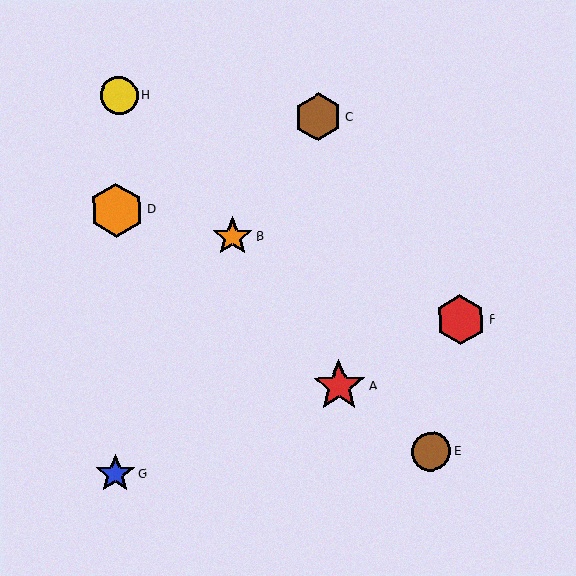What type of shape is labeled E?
Shape E is a brown circle.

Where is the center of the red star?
The center of the red star is at (339, 386).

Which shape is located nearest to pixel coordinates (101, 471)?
The blue star (labeled G) at (116, 474) is nearest to that location.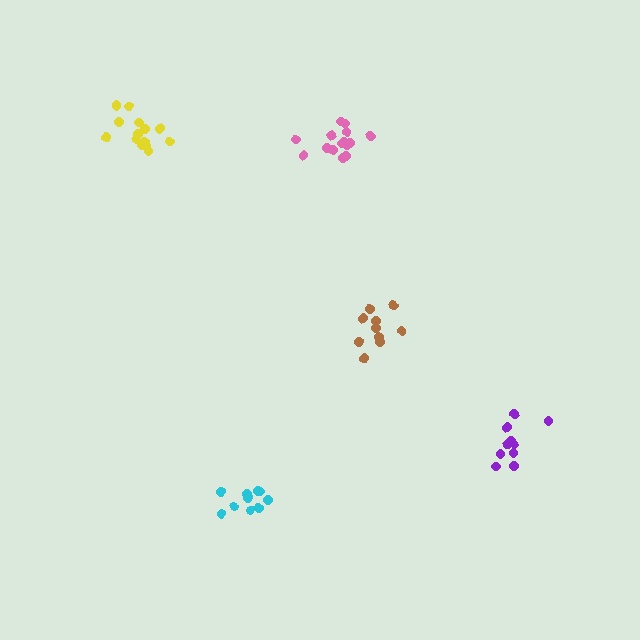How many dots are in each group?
Group 1: 11 dots, Group 2: 10 dots, Group 3: 10 dots, Group 4: 15 dots, Group 5: 15 dots (61 total).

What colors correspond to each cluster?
The clusters are colored: brown, cyan, purple, pink, yellow.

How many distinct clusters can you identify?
There are 5 distinct clusters.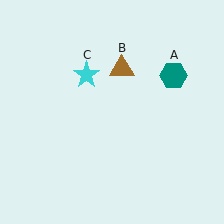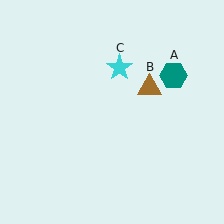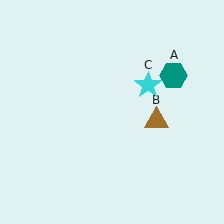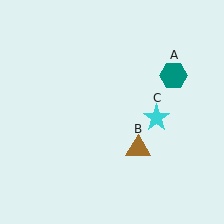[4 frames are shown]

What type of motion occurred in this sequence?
The brown triangle (object B), cyan star (object C) rotated clockwise around the center of the scene.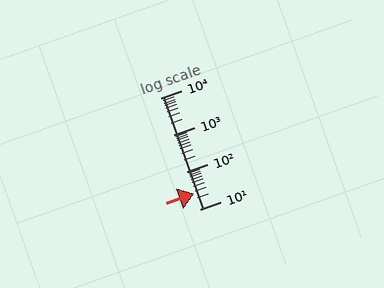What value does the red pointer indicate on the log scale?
The pointer indicates approximately 27.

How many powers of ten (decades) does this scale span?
The scale spans 3 decades, from 10 to 10000.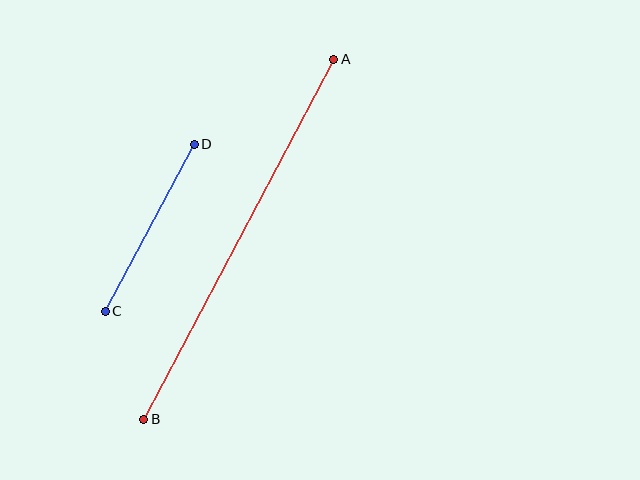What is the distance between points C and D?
The distance is approximately 189 pixels.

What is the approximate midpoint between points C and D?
The midpoint is at approximately (150, 228) pixels.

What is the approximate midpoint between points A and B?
The midpoint is at approximately (239, 239) pixels.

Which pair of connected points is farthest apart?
Points A and B are farthest apart.